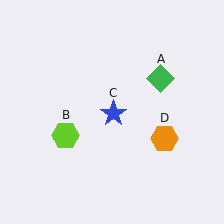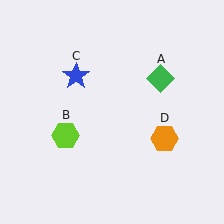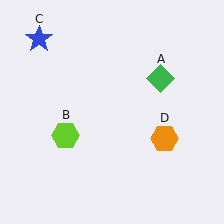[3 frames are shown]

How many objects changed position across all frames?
1 object changed position: blue star (object C).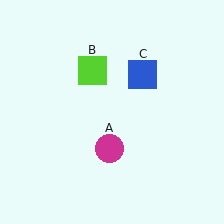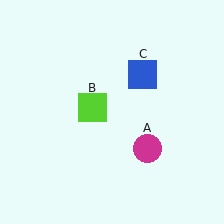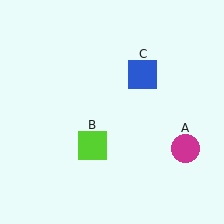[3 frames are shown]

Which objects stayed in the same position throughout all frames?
Blue square (object C) remained stationary.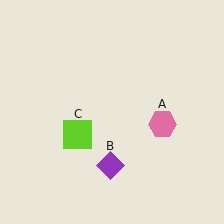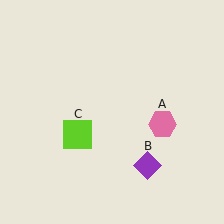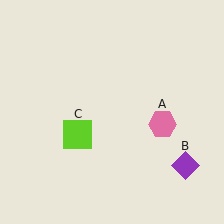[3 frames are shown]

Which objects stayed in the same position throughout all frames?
Pink hexagon (object A) and lime square (object C) remained stationary.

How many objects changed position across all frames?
1 object changed position: purple diamond (object B).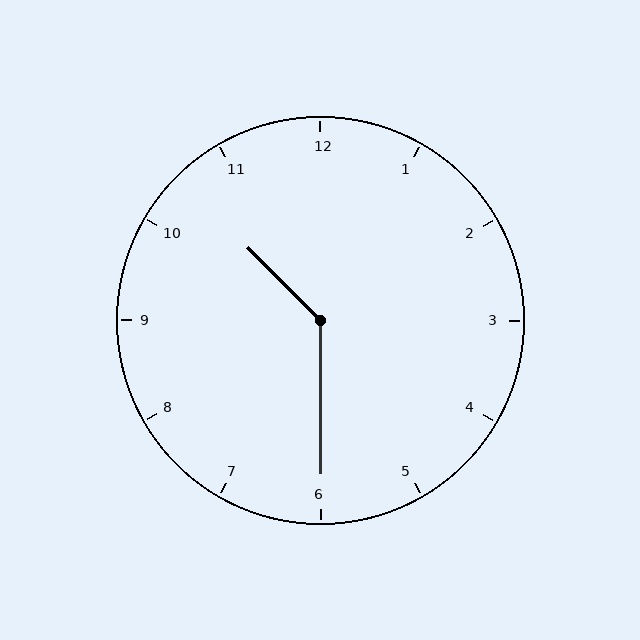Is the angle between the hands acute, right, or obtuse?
It is obtuse.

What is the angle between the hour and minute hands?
Approximately 135 degrees.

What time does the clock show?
10:30.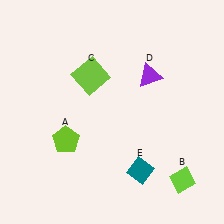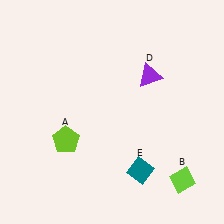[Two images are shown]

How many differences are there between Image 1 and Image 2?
There is 1 difference between the two images.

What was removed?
The lime square (C) was removed in Image 2.